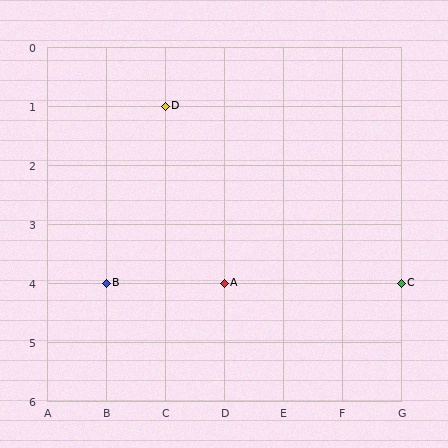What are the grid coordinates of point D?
Point D is at grid coordinates (C, 1).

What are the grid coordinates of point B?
Point B is at grid coordinates (B, 4).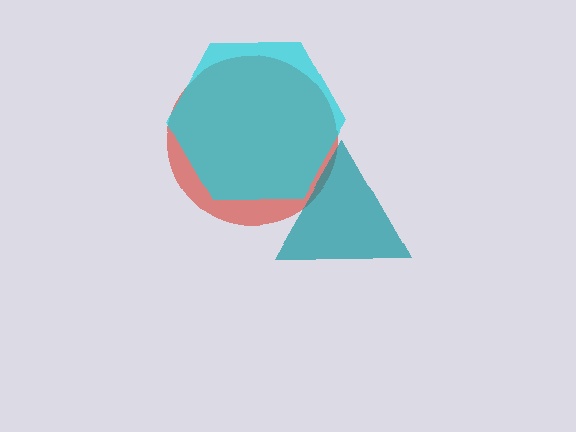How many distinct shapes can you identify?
There are 3 distinct shapes: a red circle, a teal triangle, a cyan hexagon.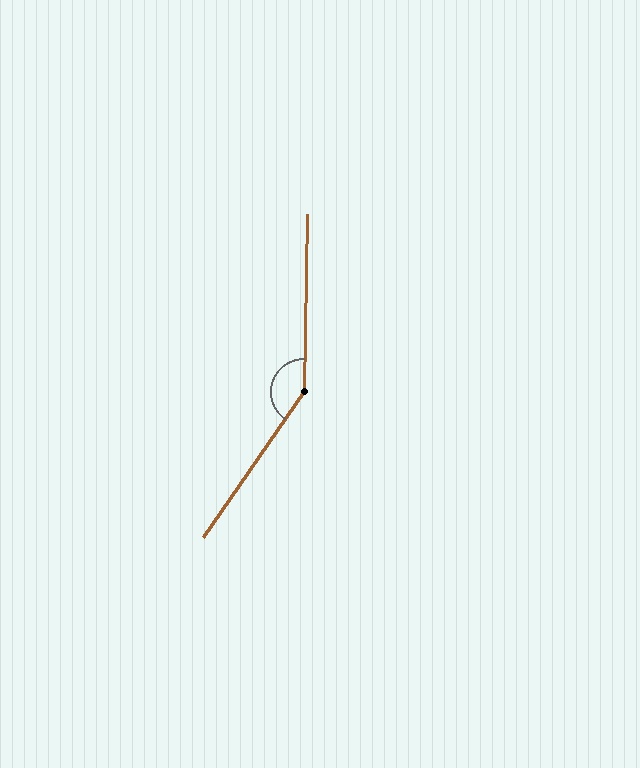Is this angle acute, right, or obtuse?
It is obtuse.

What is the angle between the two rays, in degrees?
Approximately 146 degrees.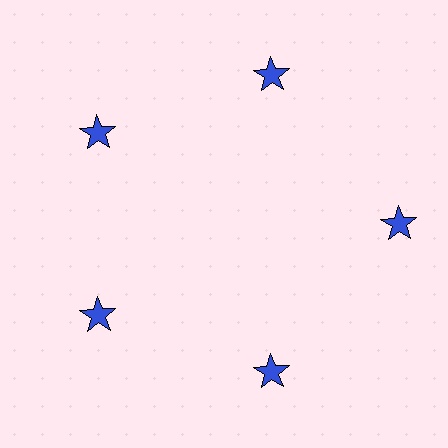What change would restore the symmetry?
The symmetry would be restored by moving it inward, back onto the ring so that all 5 stars sit at equal angles and equal distance from the center.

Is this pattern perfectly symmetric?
No. The 5 blue stars are arranged in a ring, but one element near the 3 o'clock position is pushed outward from the center, breaking the 5-fold rotational symmetry.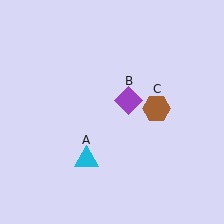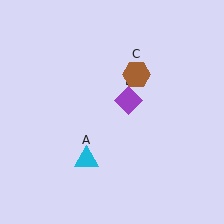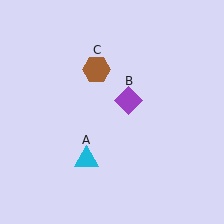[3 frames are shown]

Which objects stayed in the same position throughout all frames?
Cyan triangle (object A) and purple diamond (object B) remained stationary.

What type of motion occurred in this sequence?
The brown hexagon (object C) rotated counterclockwise around the center of the scene.